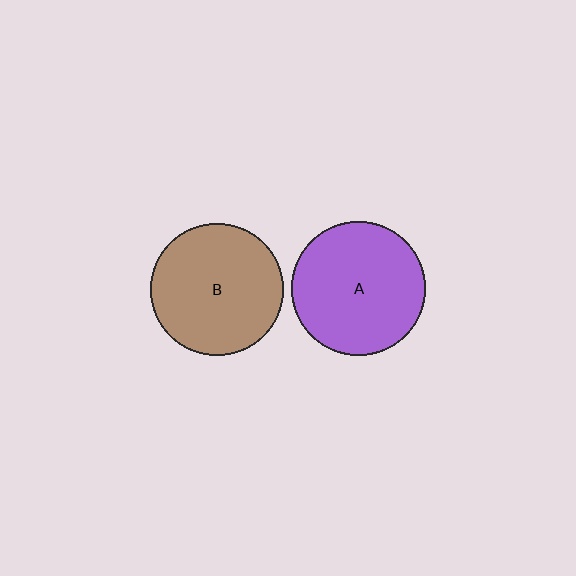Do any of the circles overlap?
No, none of the circles overlap.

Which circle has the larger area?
Circle A (purple).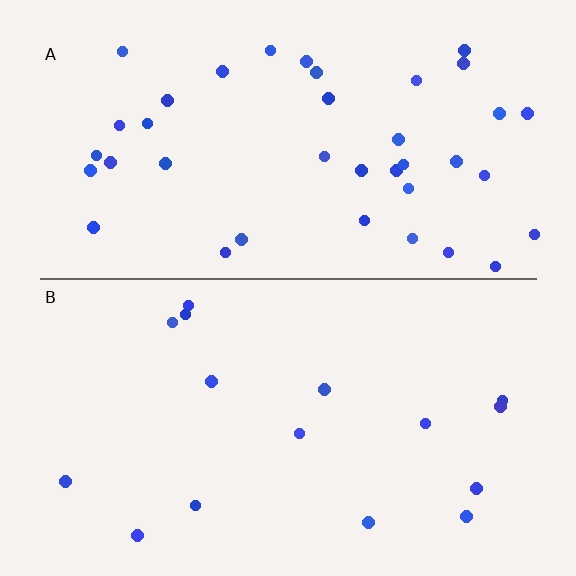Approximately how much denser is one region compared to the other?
Approximately 2.5× — region A over region B.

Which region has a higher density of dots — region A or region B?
A (the top).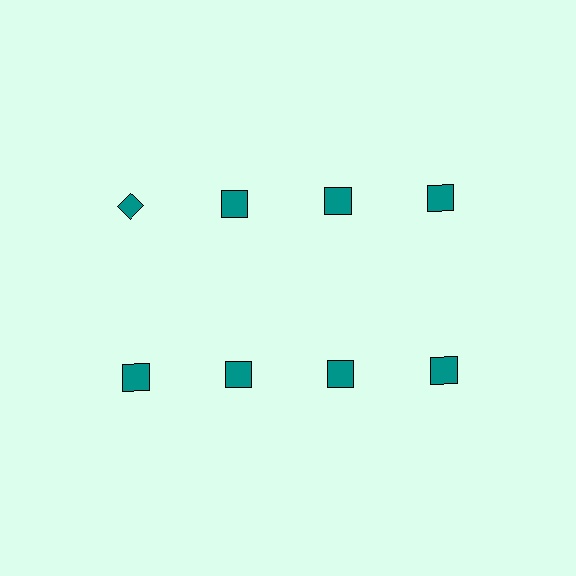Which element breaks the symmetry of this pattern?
The teal diamond in the top row, leftmost column breaks the symmetry. All other shapes are teal squares.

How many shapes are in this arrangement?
There are 8 shapes arranged in a grid pattern.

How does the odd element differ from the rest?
It has a different shape: diamond instead of square.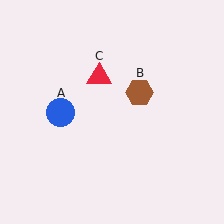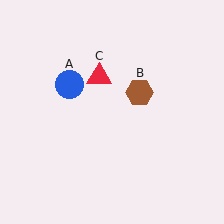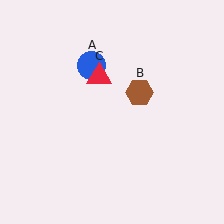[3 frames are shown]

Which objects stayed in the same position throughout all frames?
Brown hexagon (object B) and red triangle (object C) remained stationary.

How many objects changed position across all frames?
1 object changed position: blue circle (object A).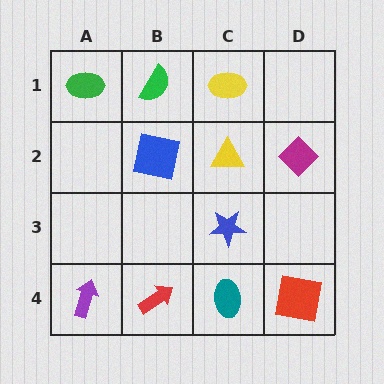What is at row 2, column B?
A blue square.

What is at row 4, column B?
A red arrow.